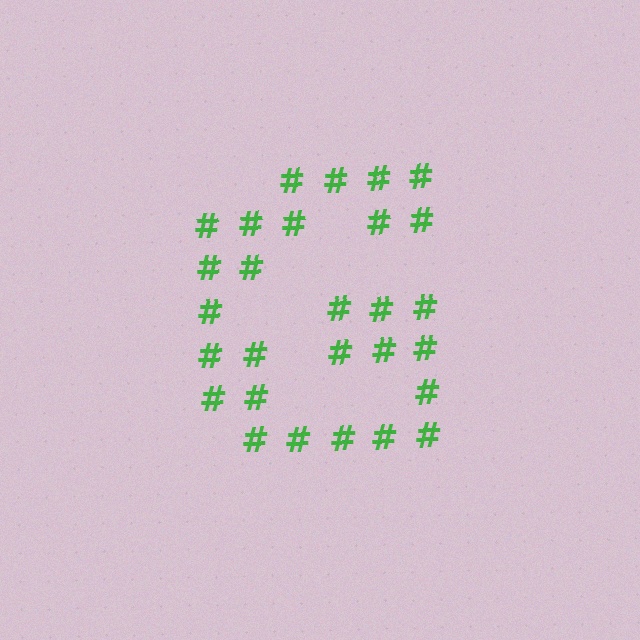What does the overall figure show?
The overall figure shows the letter G.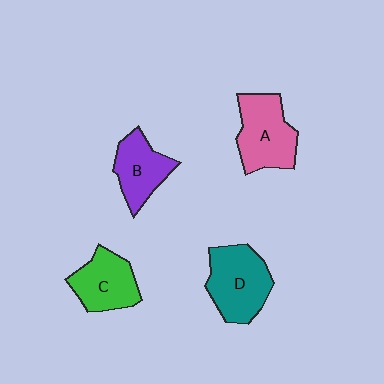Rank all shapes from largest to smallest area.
From largest to smallest: D (teal), A (pink), C (green), B (purple).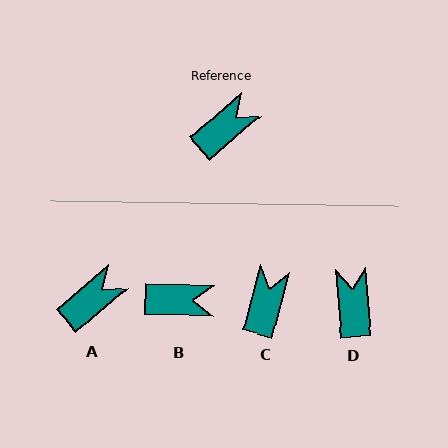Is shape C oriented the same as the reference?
No, it is off by about 35 degrees.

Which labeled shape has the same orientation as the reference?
A.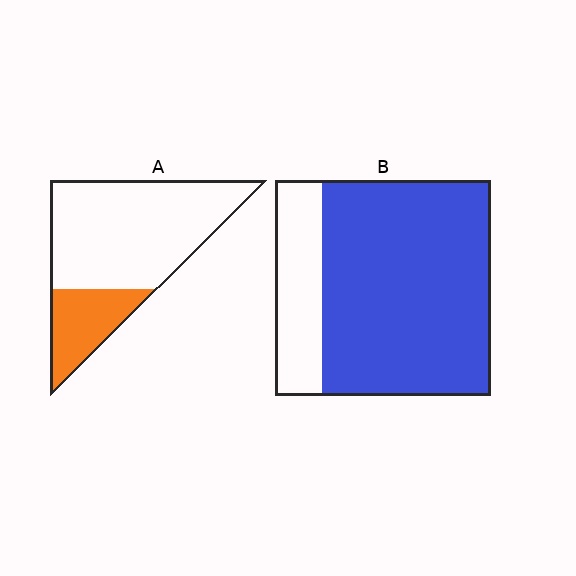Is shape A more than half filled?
No.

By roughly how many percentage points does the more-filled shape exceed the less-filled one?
By roughly 55 percentage points (B over A).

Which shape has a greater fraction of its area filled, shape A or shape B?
Shape B.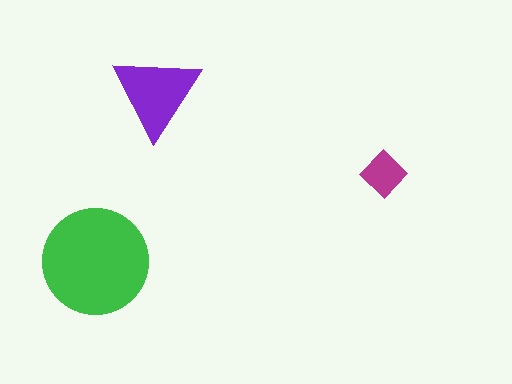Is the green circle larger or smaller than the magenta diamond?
Larger.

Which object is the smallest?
The magenta diamond.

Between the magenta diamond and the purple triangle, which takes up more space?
The purple triangle.